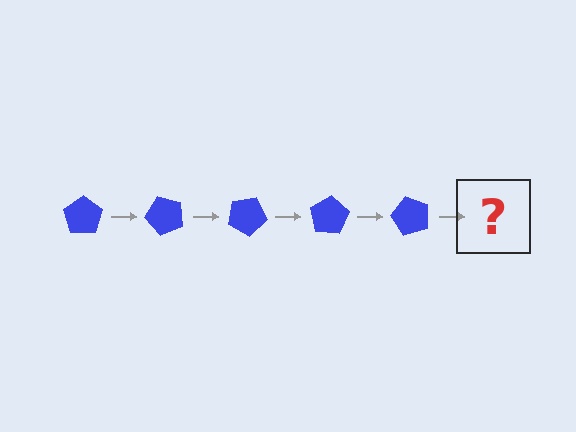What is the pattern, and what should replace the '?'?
The pattern is that the pentagon rotates 50 degrees each step. The '?' should be a blue pentagon rotated 250 degrees.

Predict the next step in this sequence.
The next step is a blue pentagon rotated 250 degrees.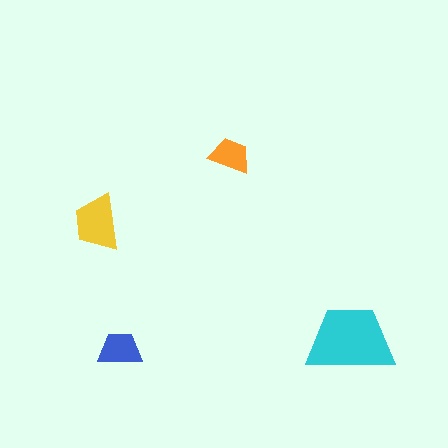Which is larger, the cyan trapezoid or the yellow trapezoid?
The cyan one.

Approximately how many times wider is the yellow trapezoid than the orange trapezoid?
About 1.5 times wider.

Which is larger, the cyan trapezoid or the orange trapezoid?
The cyan one.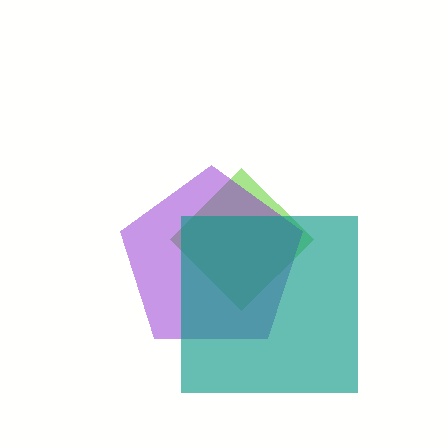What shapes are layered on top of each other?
The layered shapes are: a lime diamond, a purple pentagon, a teal square.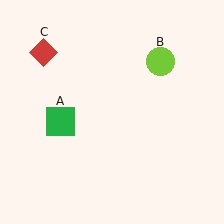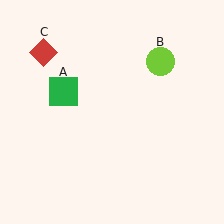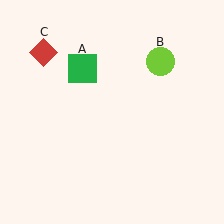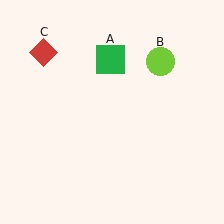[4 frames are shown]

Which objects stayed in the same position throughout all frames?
Lime circle (object B) and red diamond (object C) remained stationary.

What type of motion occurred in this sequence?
The green square (object A) rotated clockwise around the center of the scene.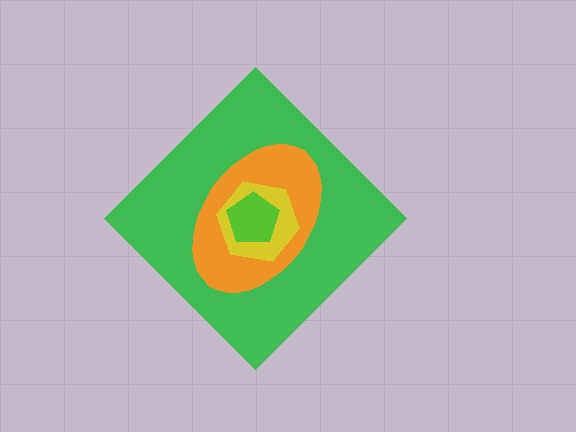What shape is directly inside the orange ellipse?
The yellow hexagon.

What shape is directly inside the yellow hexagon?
The lime pentagon.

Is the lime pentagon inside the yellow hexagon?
Yes.